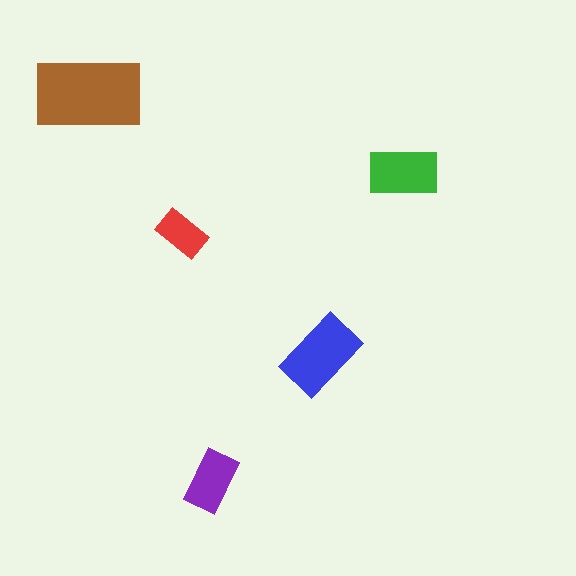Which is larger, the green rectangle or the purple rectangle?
The green one.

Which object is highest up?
The brown rectangle is topmost.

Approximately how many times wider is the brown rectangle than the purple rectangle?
About 2 times wider.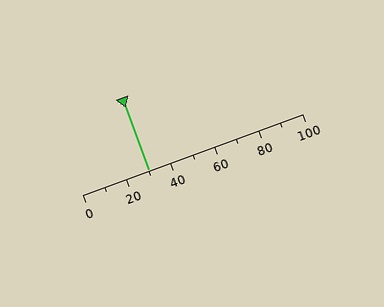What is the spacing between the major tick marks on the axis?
The major ticks are spaced 20 apart.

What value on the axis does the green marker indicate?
The marker indicates approximately 30.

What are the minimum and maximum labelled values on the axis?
The axis runs from 0 to 100.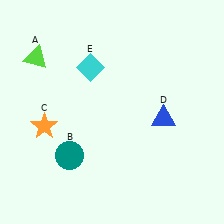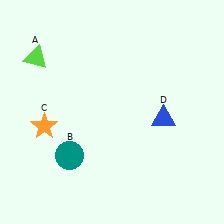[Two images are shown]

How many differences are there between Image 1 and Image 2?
There is 1 difference between the two images.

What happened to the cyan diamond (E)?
The cyan diamond (E) was removed in Image 2. It was in the top-left area of Image 1.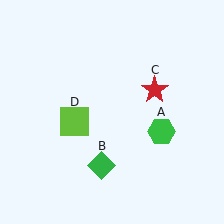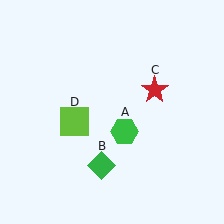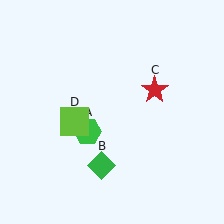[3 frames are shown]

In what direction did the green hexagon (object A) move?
The green hexagon (object A) moved left.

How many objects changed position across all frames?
1 object changed position: green hexagon (object A).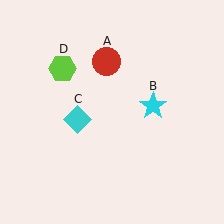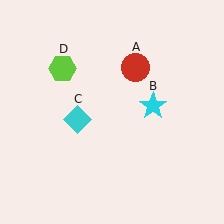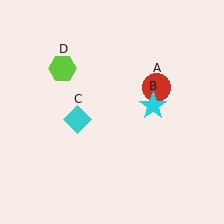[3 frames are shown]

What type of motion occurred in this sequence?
The red circle (object A) rotated clockwise around the center of the scene.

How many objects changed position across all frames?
1 object changed position: red circle (object A).